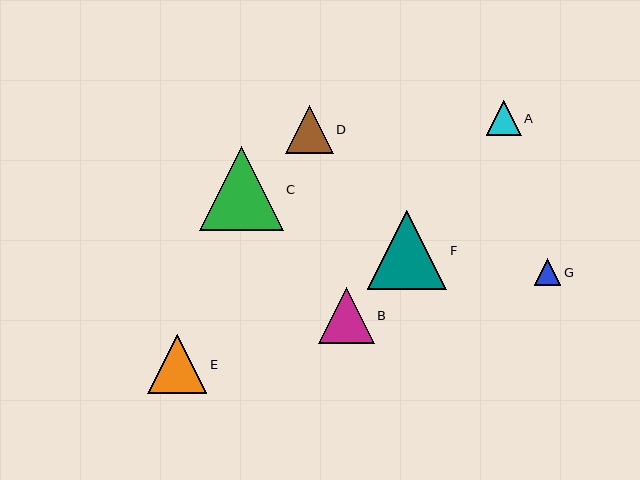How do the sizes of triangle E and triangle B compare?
Triangle E and triangle B are approximately the same size.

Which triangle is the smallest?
Triangle G is the smallest with a size of approximately 27 pixels.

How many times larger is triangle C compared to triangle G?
Triangle C is approximately 3.1 times the size of triangle G.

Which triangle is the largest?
Triangle C is the largest with a size of approximately 84 pixels.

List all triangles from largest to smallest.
From largest to smallest: C, F, E, B, D, A, G.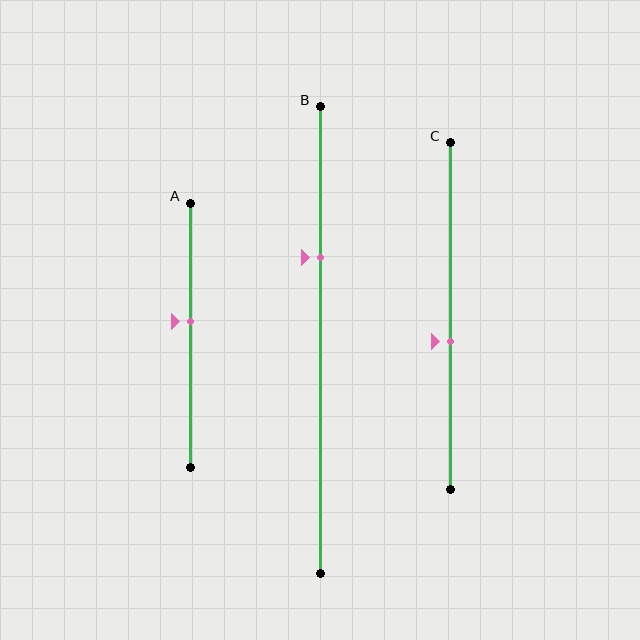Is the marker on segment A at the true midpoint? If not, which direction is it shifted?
No, the marker on segment A is shifted upward by about 5% of the segment length.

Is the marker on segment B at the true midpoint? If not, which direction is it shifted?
No, the marker on segment B is shifted upward by about 18% of the segment length.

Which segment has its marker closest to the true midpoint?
Segment A has its marker closest to the true midpoint.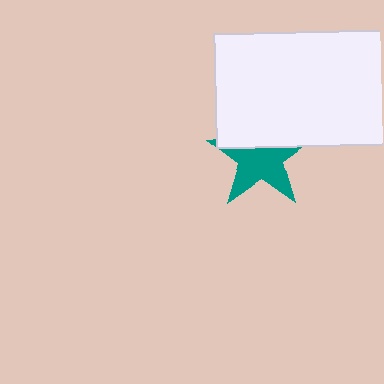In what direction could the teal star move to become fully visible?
The teal star could move down. That would shift it out from behind the white rectangle entirely.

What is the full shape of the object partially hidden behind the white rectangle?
The partially hidden object is a teal star.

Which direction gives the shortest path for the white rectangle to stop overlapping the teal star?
Moving up gives the shortest separation.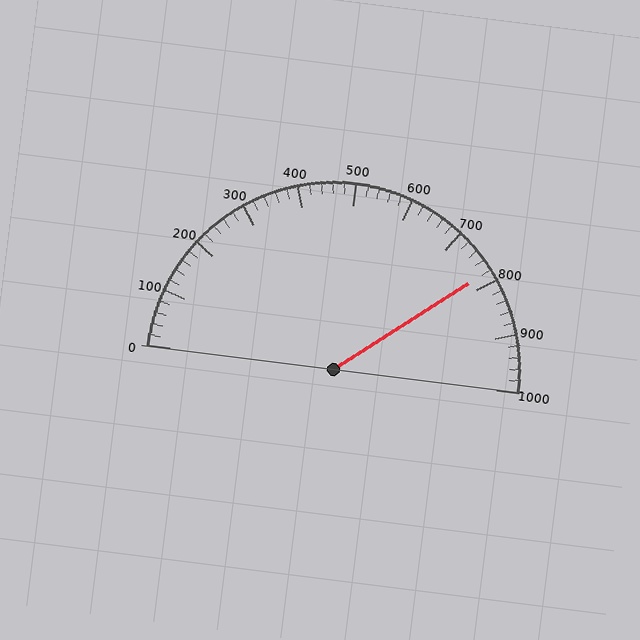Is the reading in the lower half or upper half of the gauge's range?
The reading is in the upper half of the range (0 to 1000).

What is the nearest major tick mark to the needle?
The nearest major tick mark is 800.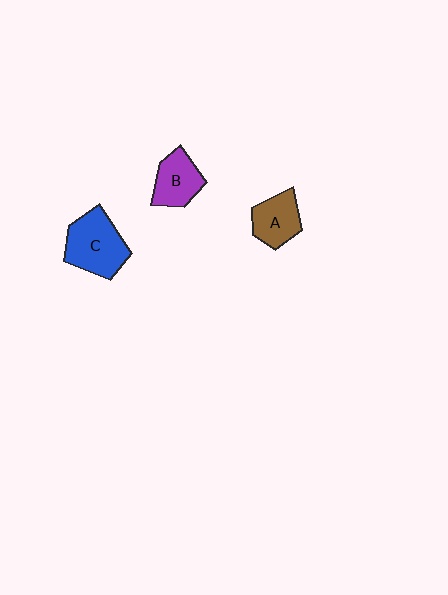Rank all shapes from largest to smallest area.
From largest to smallest: C (blue), B (purple), A (brown).